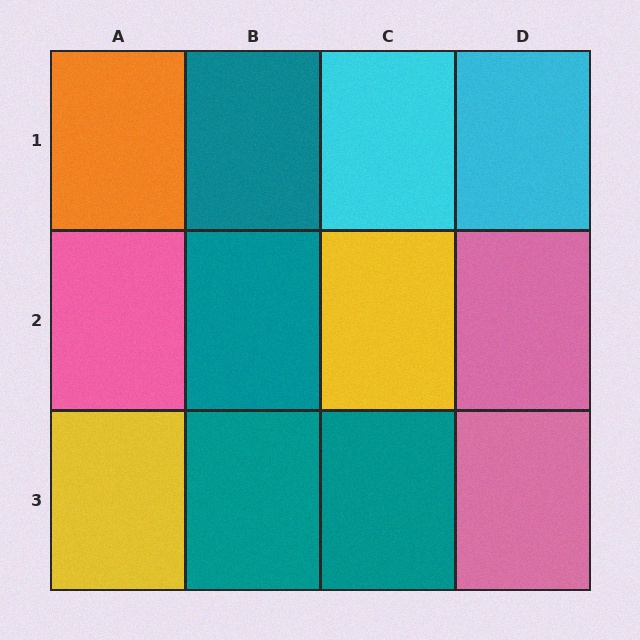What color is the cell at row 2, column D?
Pink.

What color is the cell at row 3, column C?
Teal.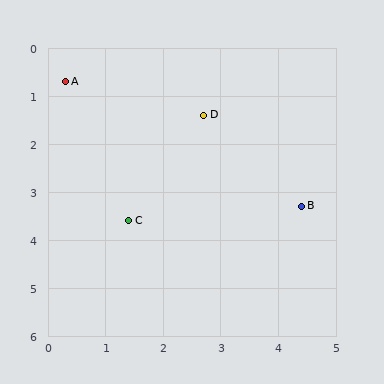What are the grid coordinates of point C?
Point C is at approximately (1.4, 3.6).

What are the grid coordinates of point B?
Point B is at approximately (4.4, 3.3).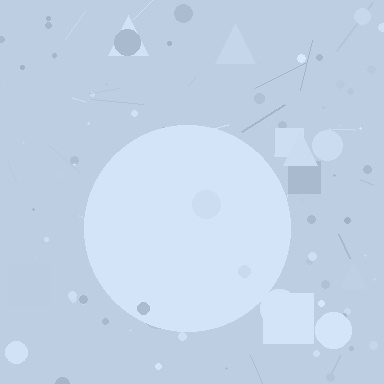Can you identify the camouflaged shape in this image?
The camouflaged shape is a circle.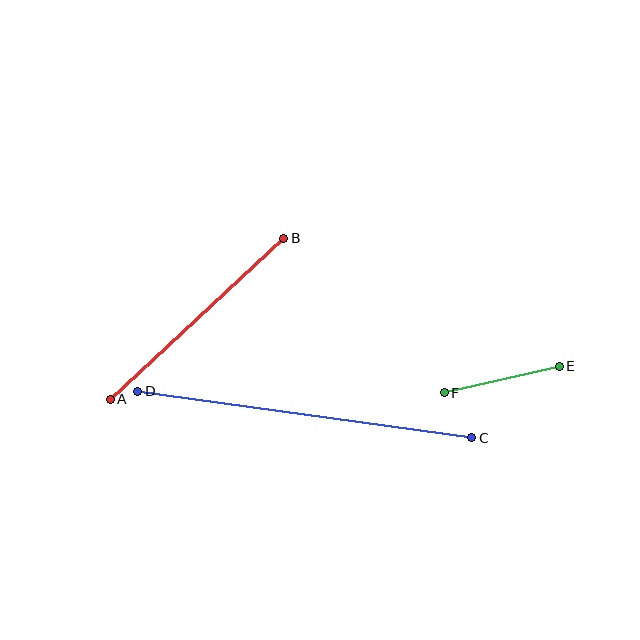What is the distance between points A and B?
The distance is approximately 237 pixels.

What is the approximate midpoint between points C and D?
The midpoint is at approximately (305, 415) pixels.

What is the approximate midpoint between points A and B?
The midpoint is at approximately (197, 319) pixels.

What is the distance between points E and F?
The distance is approximately 118 pixels.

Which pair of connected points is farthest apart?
Points C and D are farthest apart.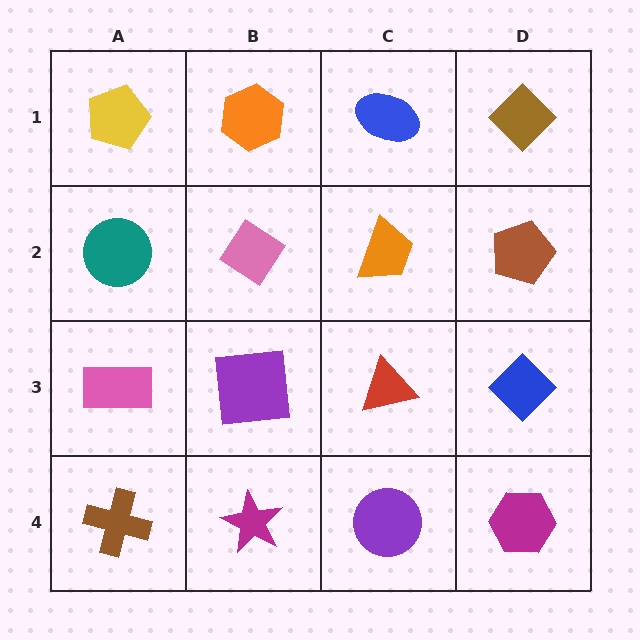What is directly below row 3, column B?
A magenta star.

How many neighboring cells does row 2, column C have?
4.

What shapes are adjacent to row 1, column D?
A brown pentagon (row 2, column D), a blue ellipse (row 1, column C).